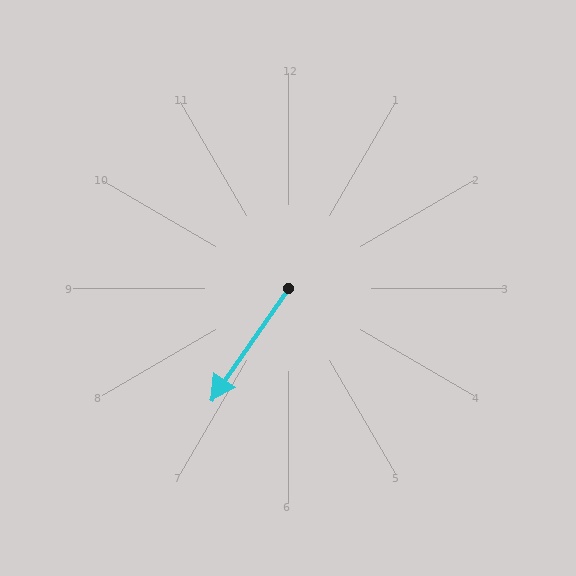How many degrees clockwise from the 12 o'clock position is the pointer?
Approximately 215 degrees.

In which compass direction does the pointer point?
Southwest.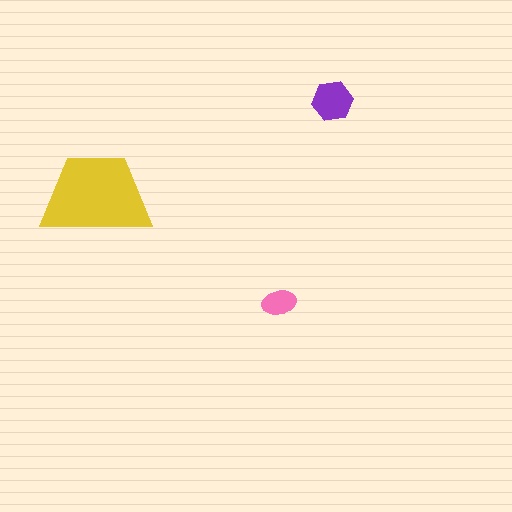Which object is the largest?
The yellow trapezoid.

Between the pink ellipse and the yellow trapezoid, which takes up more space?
The yellow trapezoid.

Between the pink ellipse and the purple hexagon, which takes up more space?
The purple hexagon.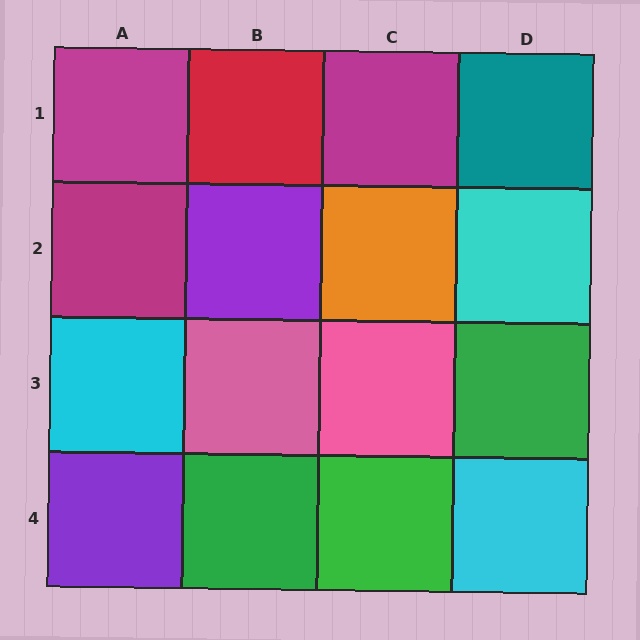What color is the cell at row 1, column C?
Magenta.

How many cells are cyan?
3 cells are cyan.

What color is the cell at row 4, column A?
Purple.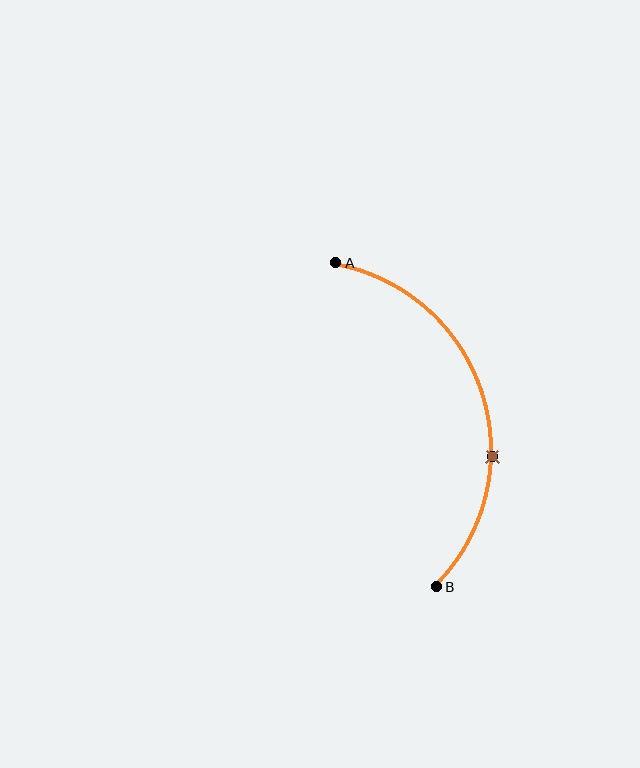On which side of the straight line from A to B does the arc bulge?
The arc bulges to the right of the straight line connecting A and B.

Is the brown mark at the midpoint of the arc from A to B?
No. The brown mark lies on the arc but is closer to endpoint B. The arc midpoint would be at the point on the curve equidistant along the arc from both A and B.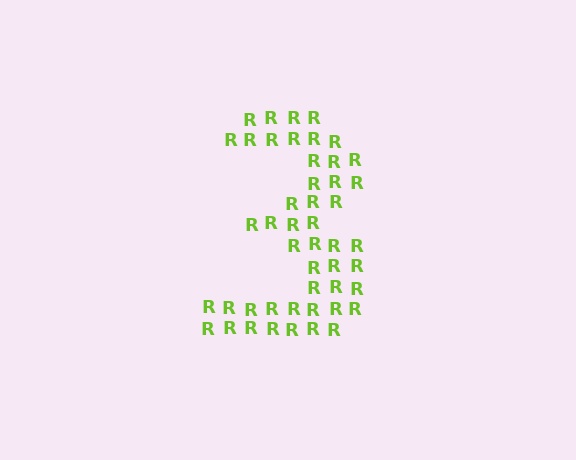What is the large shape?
The large shape is the digit 3.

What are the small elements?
The small elements are letter R's.